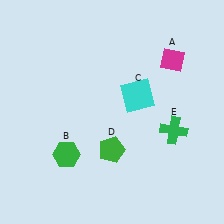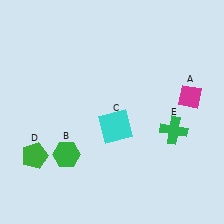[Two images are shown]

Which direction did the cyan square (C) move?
The cyan square (C) moved down.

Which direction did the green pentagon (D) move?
The green pentagon (D) moved left.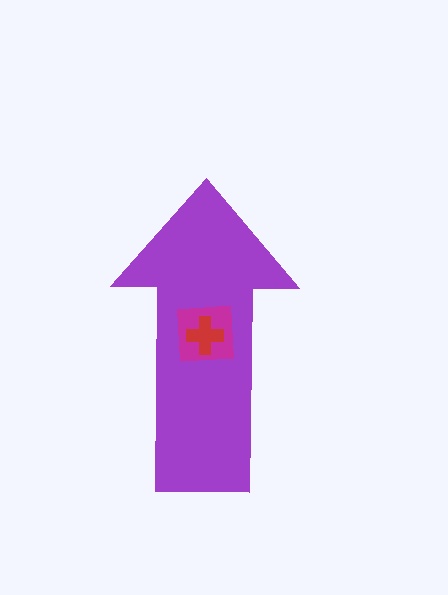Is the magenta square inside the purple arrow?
Yes.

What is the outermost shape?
The purple arrow.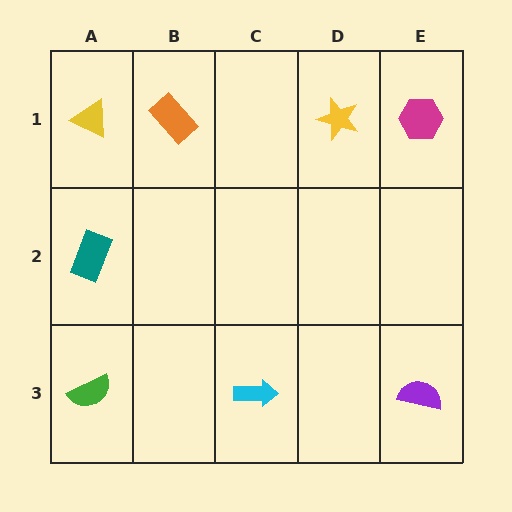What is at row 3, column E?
A purple semicircle.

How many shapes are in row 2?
1 shape.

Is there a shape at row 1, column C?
No, that cell is empty.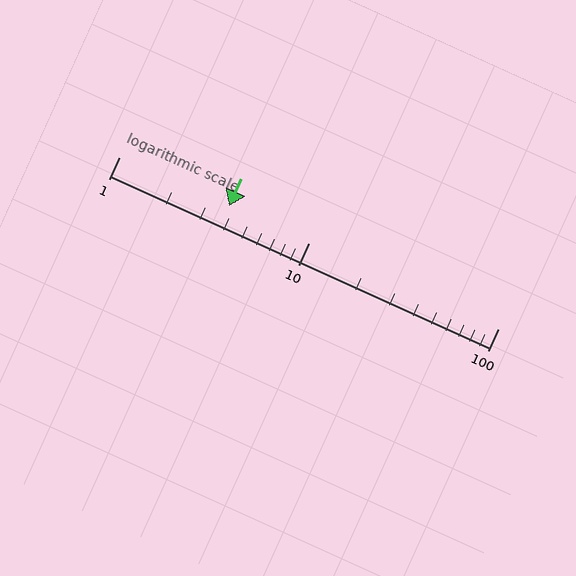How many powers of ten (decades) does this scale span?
The scale spans 2 decades, from 1 to 100.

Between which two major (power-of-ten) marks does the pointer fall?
The pointer is between 1 and 10.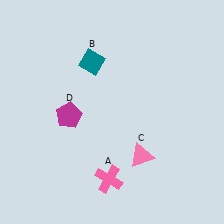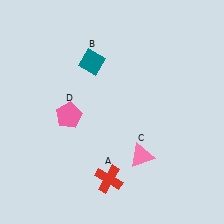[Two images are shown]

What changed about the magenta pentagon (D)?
In Image 1, D is magenta. In Image 2, it changed to pink.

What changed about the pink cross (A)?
In Image 1, A is pink. In Image 2, it changed to red.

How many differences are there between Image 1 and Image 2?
There are 2 differences between the two images.